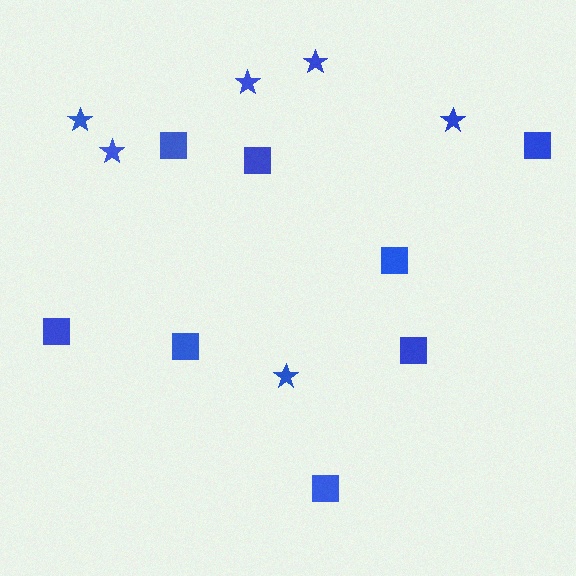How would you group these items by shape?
There are 2 groups: one group of stars (6) and one group of squares (8).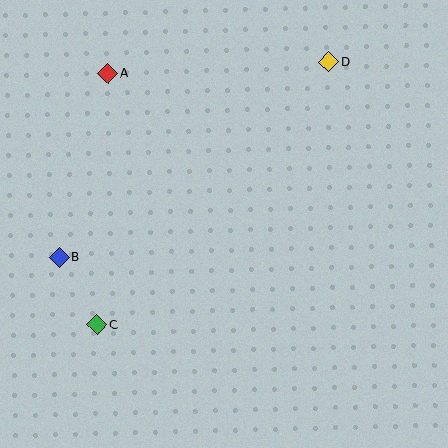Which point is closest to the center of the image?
Point C at (97, 325) is closest to the center.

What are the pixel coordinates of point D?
Point D is at (329, 62).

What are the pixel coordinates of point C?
Point C is at (97, 325).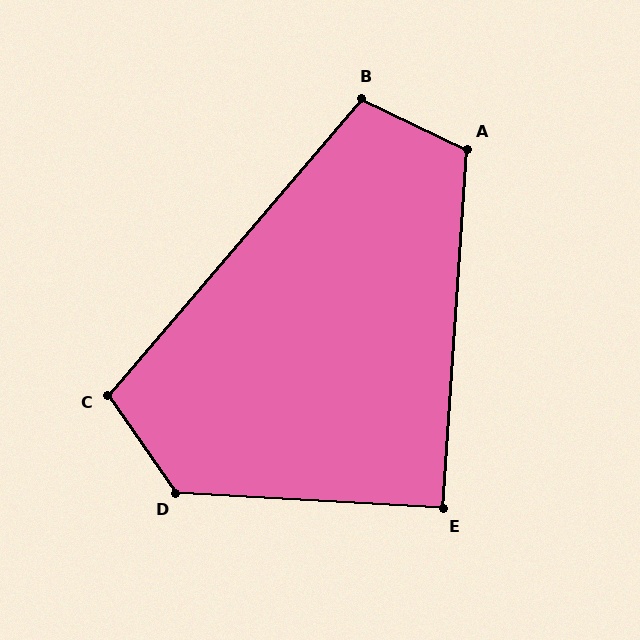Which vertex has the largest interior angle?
D, at approximately 128 degrees.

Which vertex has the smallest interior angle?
E, at approximately 91 degrees.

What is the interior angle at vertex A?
Approximately 112 degrees (obtuse).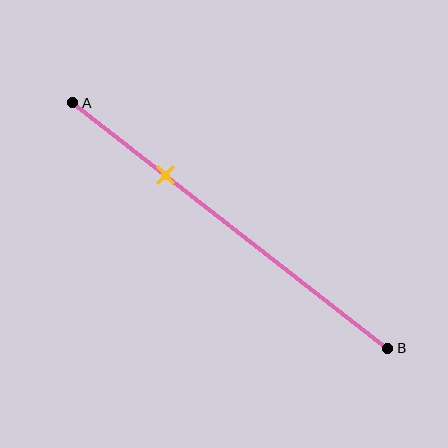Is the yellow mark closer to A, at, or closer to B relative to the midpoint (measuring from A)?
The yellow mark is closer to point A than the midpoint of segment AB.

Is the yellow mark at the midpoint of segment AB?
No, the mark is at about 30% from A, not at the 50% midpoint.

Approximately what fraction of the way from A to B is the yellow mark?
The yellow mark is approximately 30% of the way from A to B.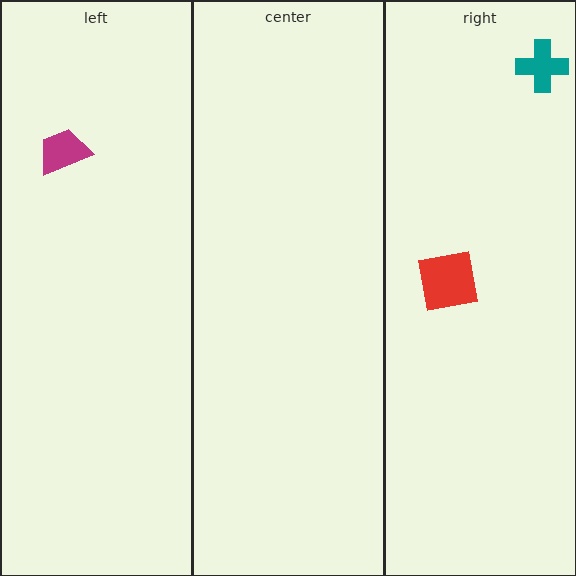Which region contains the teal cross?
The right region.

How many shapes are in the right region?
2.